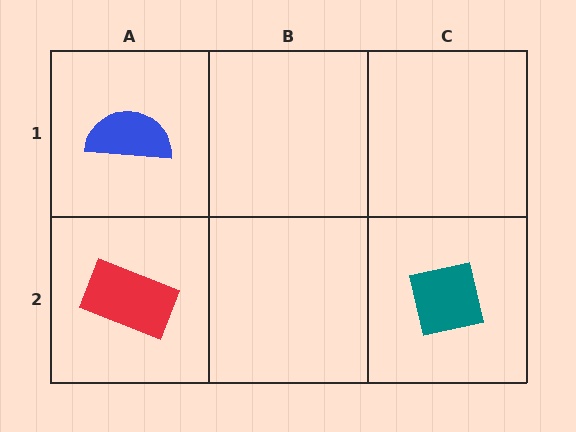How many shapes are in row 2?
2 shapes.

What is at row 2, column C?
A teal square.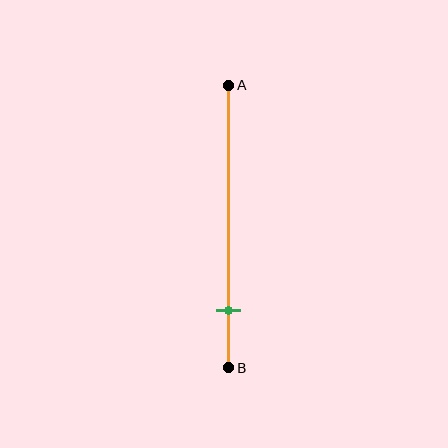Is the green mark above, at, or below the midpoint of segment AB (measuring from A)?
The green mark is below the midpoint of segment AB.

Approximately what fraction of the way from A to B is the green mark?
The green mark is approximately 80% of the way from A to B.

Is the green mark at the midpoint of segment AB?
No, the mark is at about 80% from A, not at the 50% midpoint.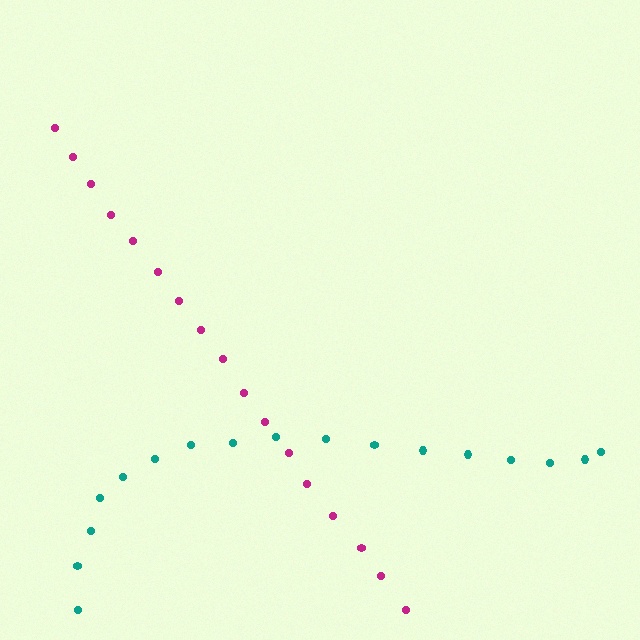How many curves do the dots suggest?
There are 2 distinct paths.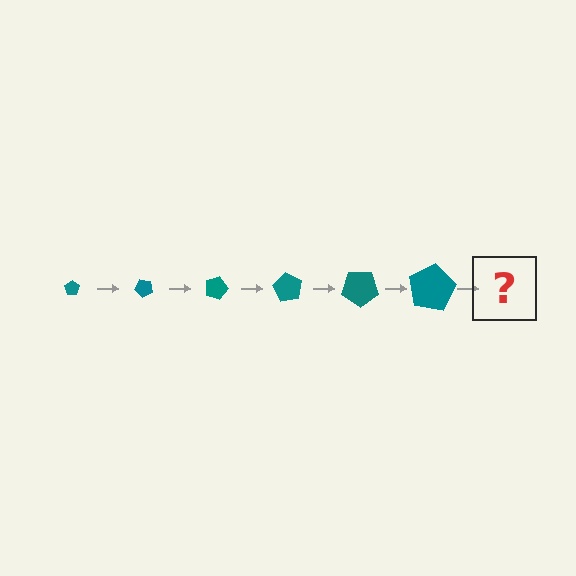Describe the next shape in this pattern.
It should be a pentagon, larger than the previous one and rotated 270 degrees from the start.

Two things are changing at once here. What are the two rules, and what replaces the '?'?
The two rules are that the pentagon grows larger each step and it rotates 45 degrees each step. The '?' should be a pentagon, larger than the previous one and rotated 270 degrees from the start.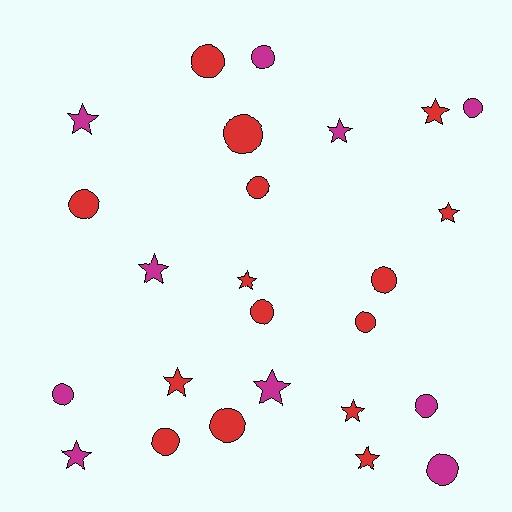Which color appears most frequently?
Red, with 15 objects.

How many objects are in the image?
There are 25 objects.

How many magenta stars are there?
There are 5 magenta stars.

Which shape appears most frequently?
Circle, with 14 objects.